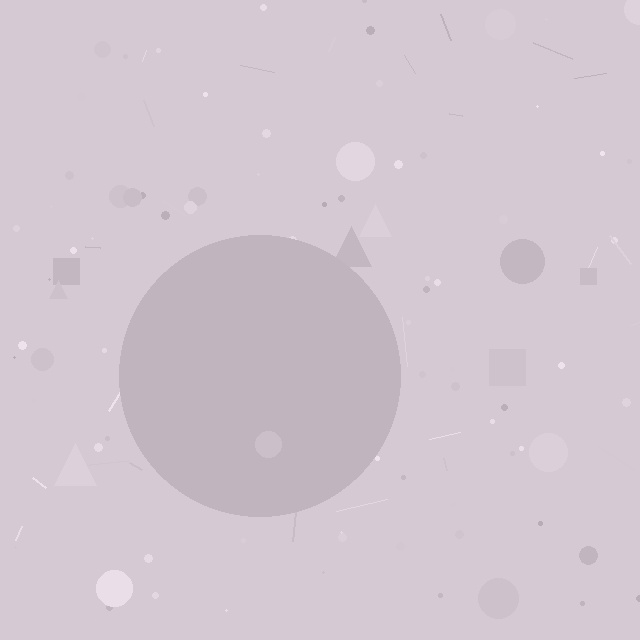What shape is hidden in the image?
A circle is hidden in the image.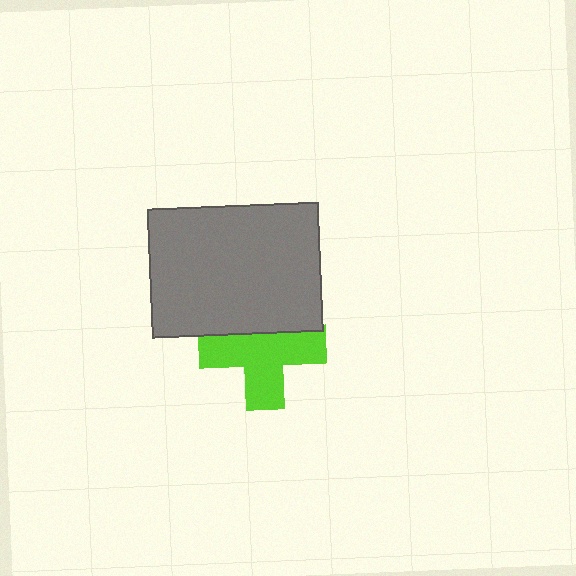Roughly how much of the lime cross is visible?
Most of it is visible (roughly 68%).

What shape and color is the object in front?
The object in front is a gray rectangle.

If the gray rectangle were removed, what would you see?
You would see the complete lime cross.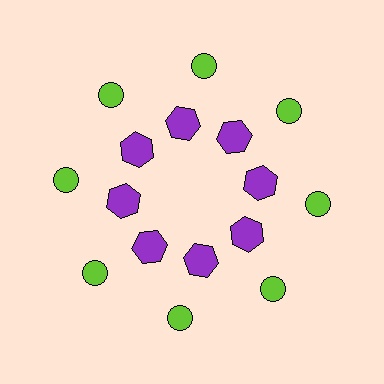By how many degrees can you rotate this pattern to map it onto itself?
The pattern maps onto itself every 45 degrees of rotation.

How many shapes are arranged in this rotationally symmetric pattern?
There are 16 shapes, arranged in 8 groups of 2.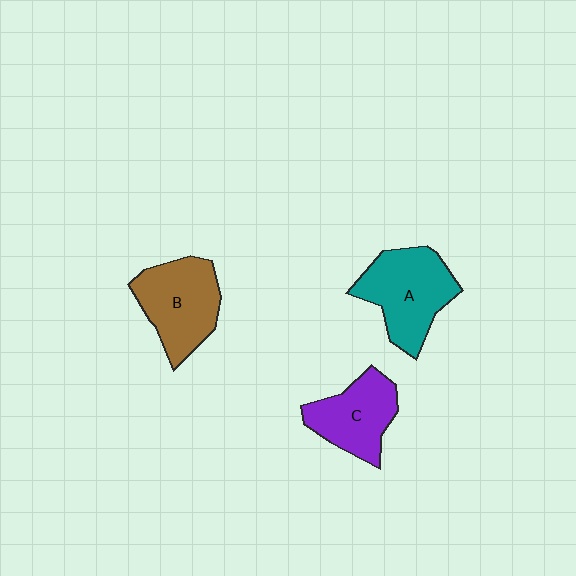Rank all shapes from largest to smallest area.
From largest to smallest: A (teal), B (brown), C (purple).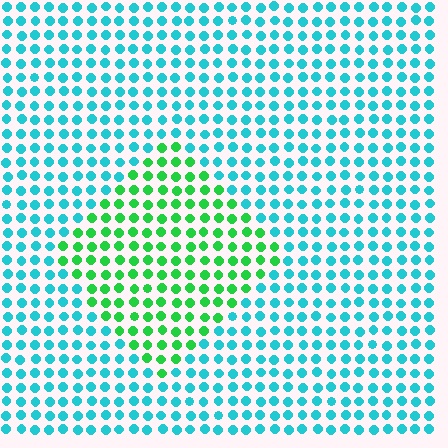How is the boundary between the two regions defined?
The boundary is defined purely by a slight shift in hue (about 52 degrees). Spacing, size, and orientation are identical on both sides.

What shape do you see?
I see a diamond.